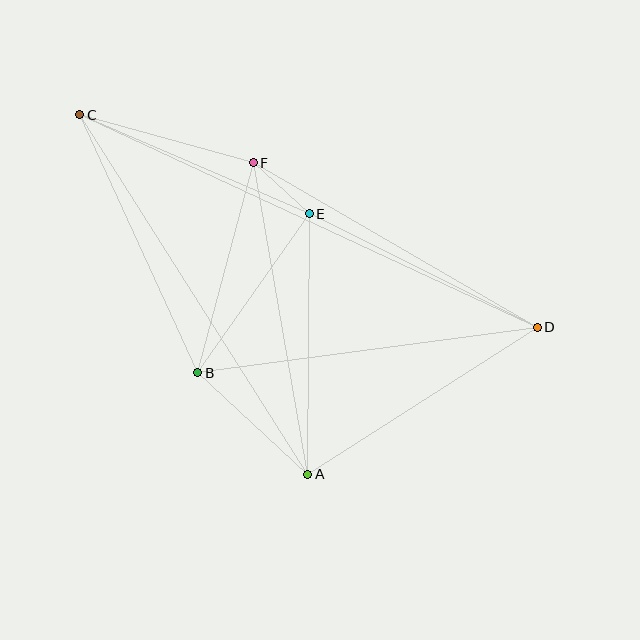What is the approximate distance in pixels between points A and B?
The distance between A and B is approximately 150 pixels.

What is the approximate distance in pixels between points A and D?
The distance between A and D is approximately 273 pixels.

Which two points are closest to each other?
Points E and F are closest to each other.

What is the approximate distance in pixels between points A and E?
The distance between A and E is approximately 261 pixels.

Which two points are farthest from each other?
Points C and D are farthest from each other.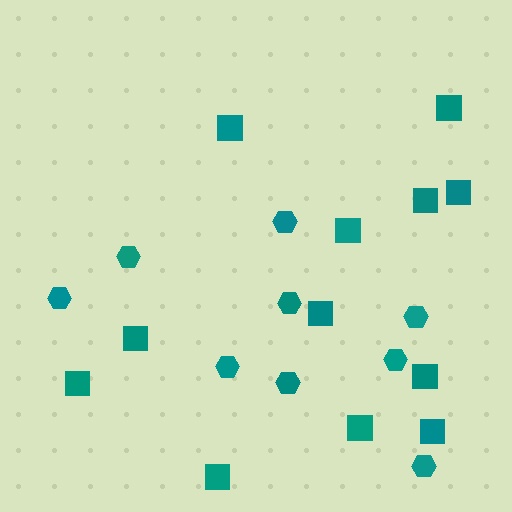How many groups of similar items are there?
There are 2 groups: one group of squares (12) and one group of hexagons (9).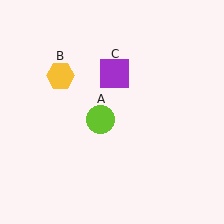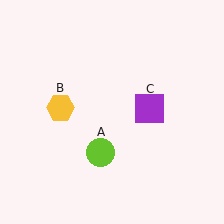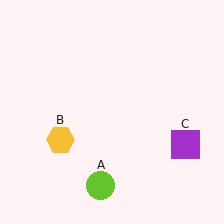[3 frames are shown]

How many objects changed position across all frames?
3 objects changed position: lime circle (object A), yellow hexagon (object B), purple square (object C).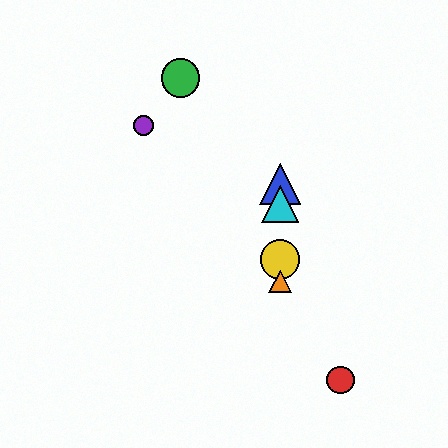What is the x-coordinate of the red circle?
The red circle is at x≈341.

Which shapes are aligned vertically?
The blue triangle, the yellow circle, the orange triangle, the cyan triangle are aligned vertically.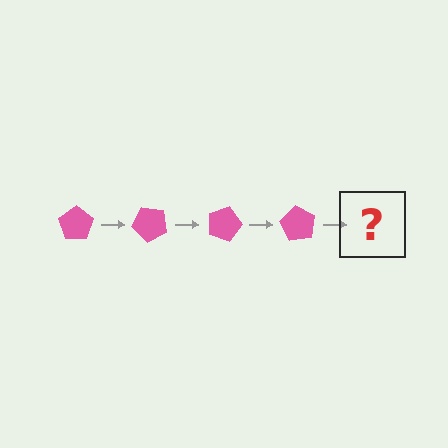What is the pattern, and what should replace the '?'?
The pattern is that the pentagon rotates 45 degrees each step. The '?' should be a pink pentagon rotated 180 degrees.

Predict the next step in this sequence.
The next step is a pink pentagon rotated 180 degrees.